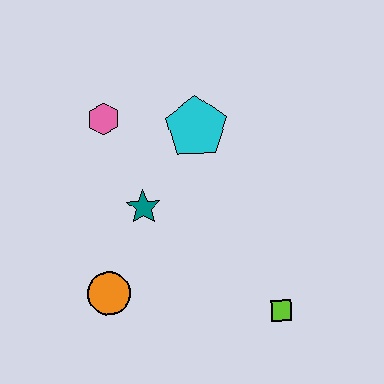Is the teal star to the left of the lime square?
Yes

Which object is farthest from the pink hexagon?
The lime square is farthest from the pink hexagon.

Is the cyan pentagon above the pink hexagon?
No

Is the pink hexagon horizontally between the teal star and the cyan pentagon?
No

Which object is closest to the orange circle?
The teal star is closest to the orange circle.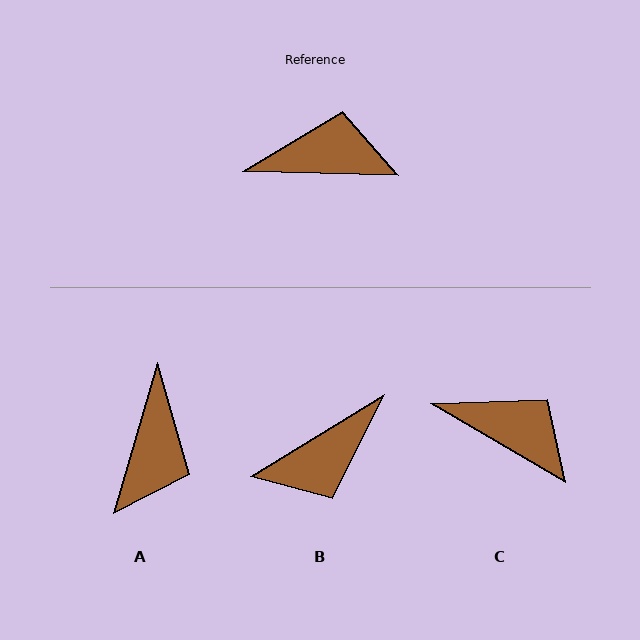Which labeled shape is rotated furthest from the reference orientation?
B, about 147 degrees away.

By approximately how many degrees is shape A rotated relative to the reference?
Approximately 105 degrees clockwise.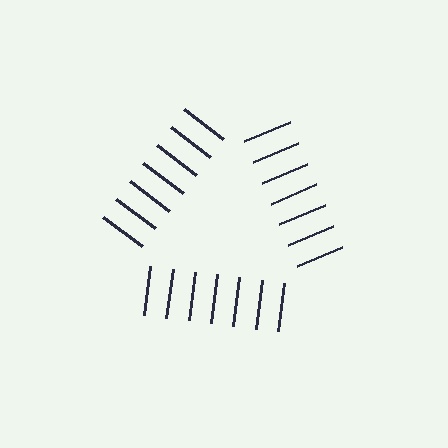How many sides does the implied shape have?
3 sides — the line-ends trace a triangle.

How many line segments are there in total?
21 — 7 along each of the 3 edges.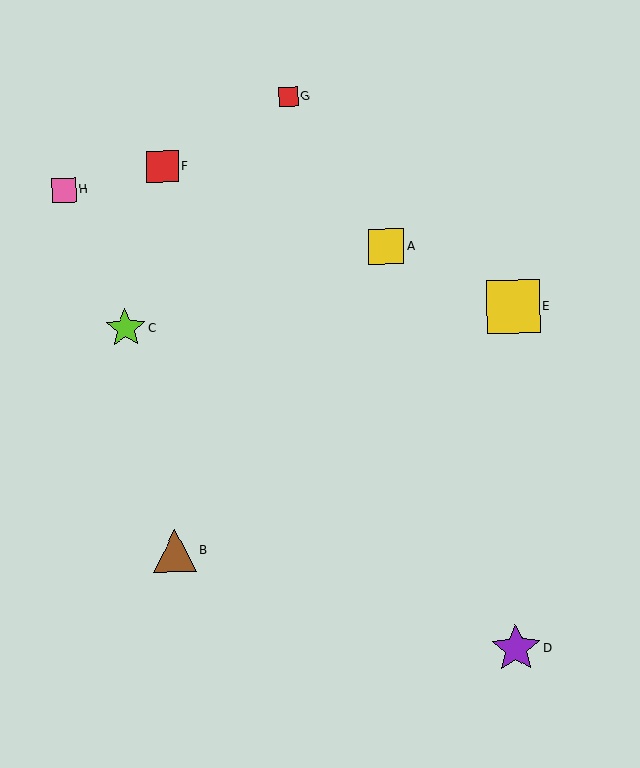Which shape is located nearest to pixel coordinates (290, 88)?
The red square (labeled G) at (288, 97) is nearest to that location.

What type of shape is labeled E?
Shape E is a yellow square.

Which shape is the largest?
The yellow square (labeled E) is the largest.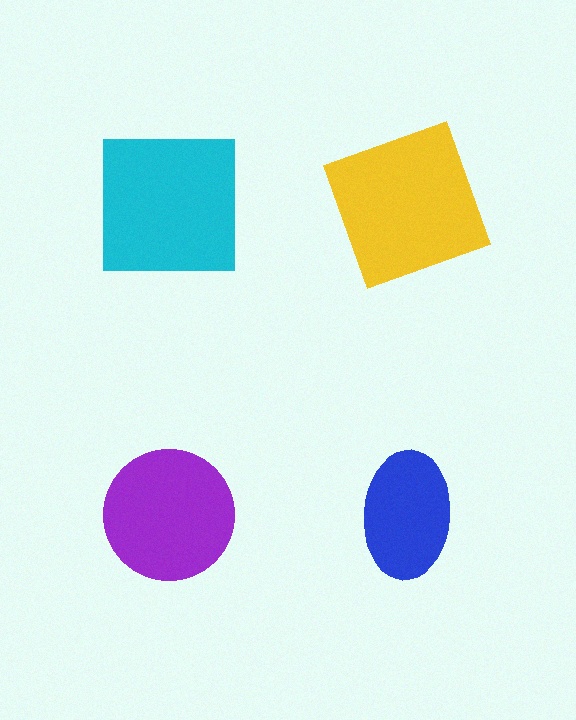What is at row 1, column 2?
A yellow square.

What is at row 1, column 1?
A cyan square.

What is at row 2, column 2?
A blue ellipse.